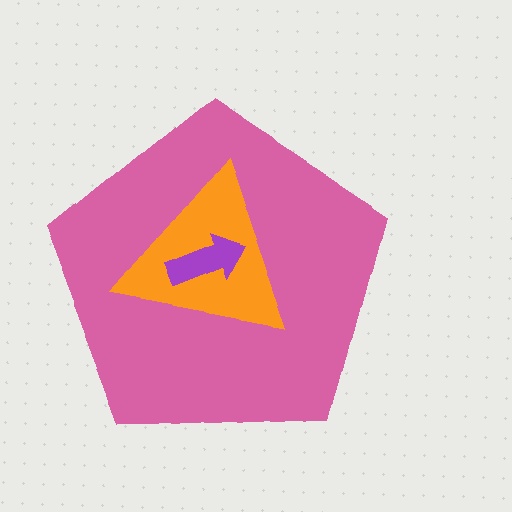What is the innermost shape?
The purple arrow.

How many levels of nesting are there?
3.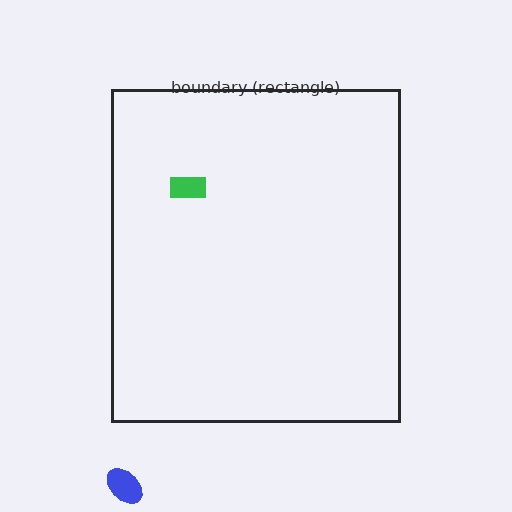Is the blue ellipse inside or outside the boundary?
Outside.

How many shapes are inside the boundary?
1 inside, 1 outside.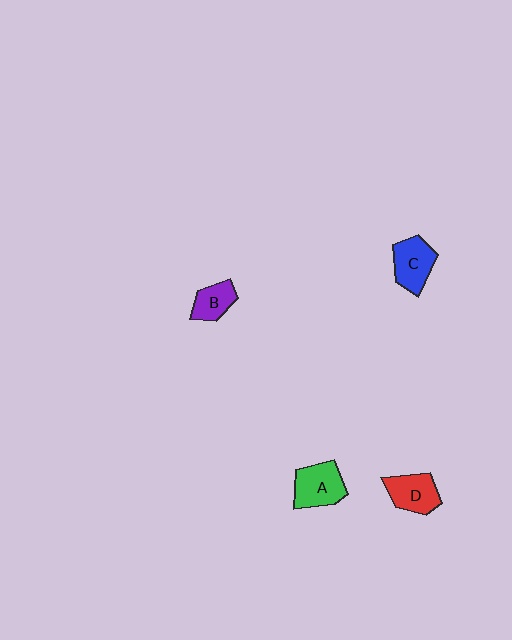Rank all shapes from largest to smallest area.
From largest to smallest: A (green), C (blue), D (red), B (purple).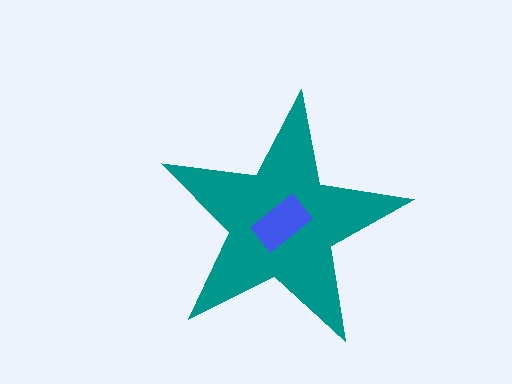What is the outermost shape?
The teal star.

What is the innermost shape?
The blue rectangle.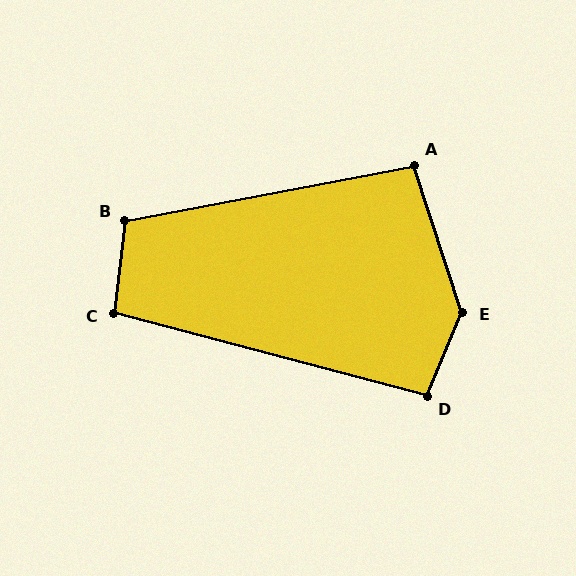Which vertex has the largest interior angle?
E, at approximately 139 degrees.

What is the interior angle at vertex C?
Approximately 98 degrees (obtuse).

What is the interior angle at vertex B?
Approximately 108 degrees (obtuse).